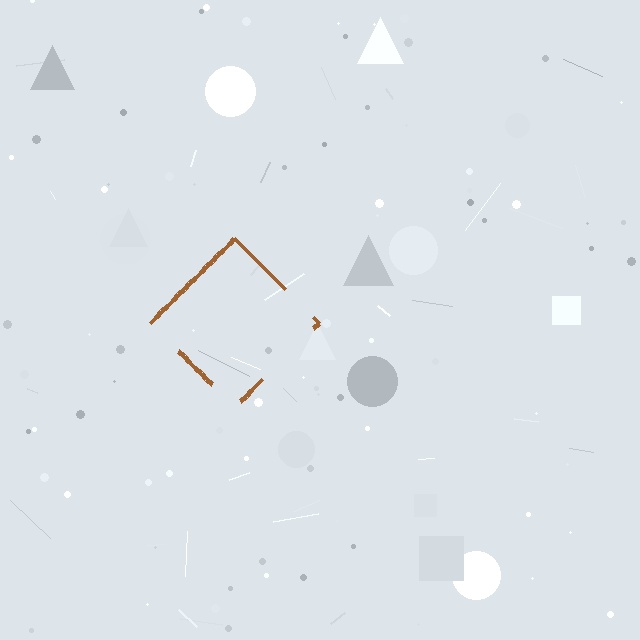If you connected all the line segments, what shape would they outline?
They would outline a diamond.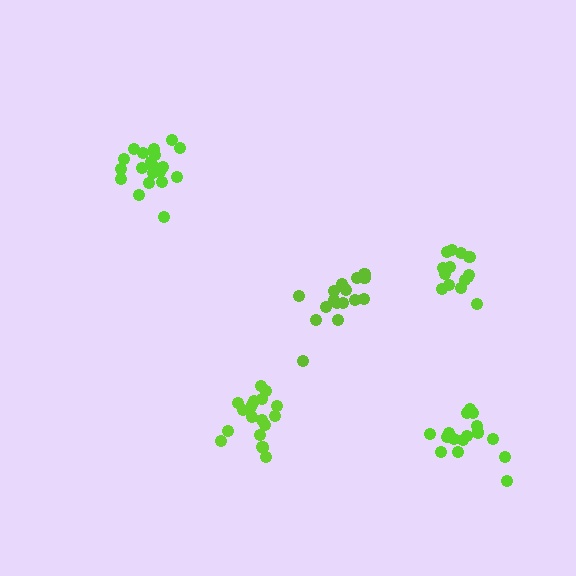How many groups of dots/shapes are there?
There are 5 groups.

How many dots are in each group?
Group 1: 20 dots, Group 2: 18 dots, Group 3: 16 dots, Group 4: 19 dots, Group 5: 15 dots (88 total).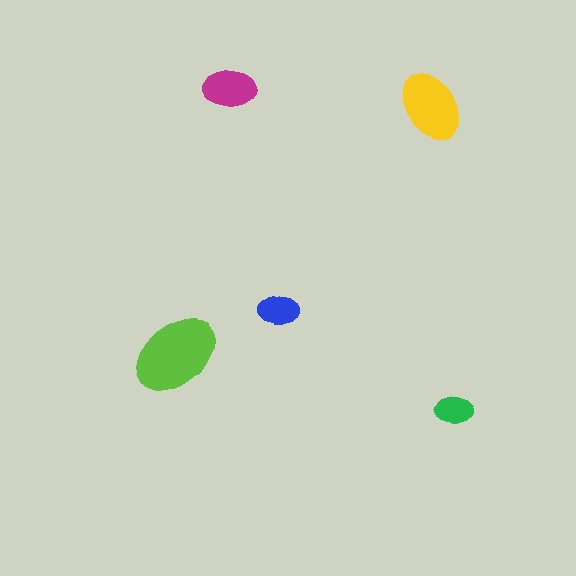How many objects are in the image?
There are 5 objects in the image.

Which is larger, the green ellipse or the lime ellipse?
The lime one.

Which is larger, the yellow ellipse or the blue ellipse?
The yellow one.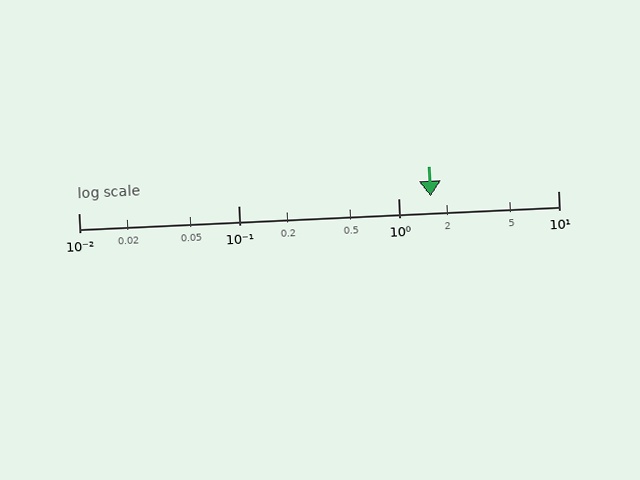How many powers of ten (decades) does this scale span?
The scale spans 3 decades, from 0.01 to 10.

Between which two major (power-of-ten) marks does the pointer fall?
The pointer is between 1 and 10.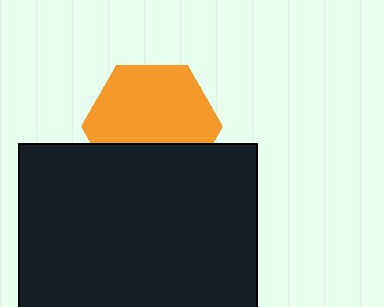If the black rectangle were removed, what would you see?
You would see the complete orange hexagon.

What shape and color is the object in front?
The object in front is a black rectangle.